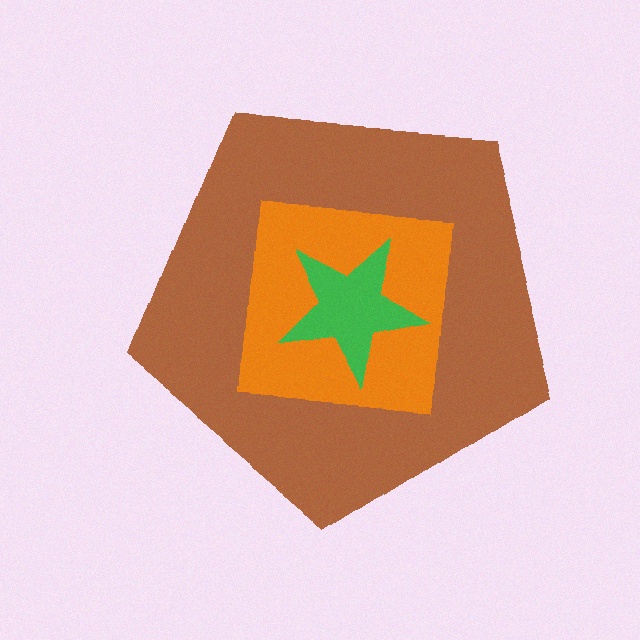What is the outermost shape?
The brown pentagon.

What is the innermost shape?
The green star.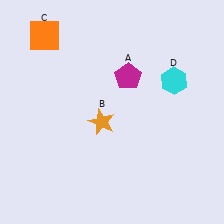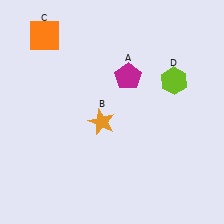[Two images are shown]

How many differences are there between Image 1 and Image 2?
There is 1 difference between the two images.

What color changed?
The hexagon (D) changed from cyan in Image 1 to lime in Image 2.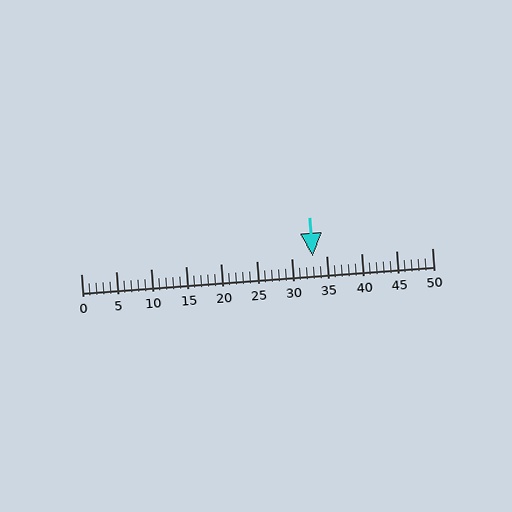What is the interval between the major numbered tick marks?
The major tick marks are spaced 5 units apart.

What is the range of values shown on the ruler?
The ruler shows values from 0 to 50.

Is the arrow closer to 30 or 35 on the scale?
The arrow is closer to 35.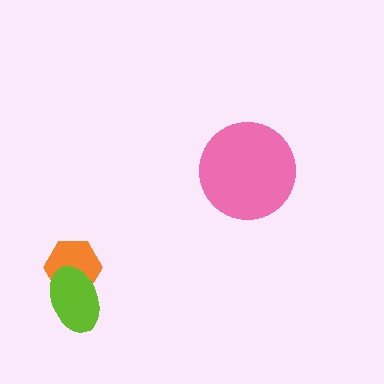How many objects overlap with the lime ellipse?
1 object overlaps with the lime ellipse.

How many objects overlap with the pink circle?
0 objects overlap with the pink circle.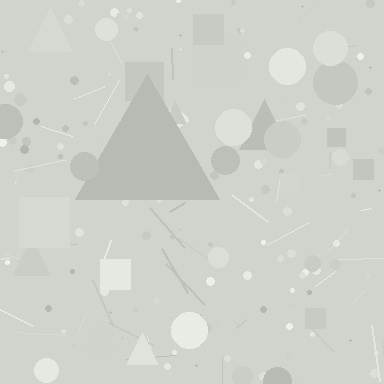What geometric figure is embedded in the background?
A triangle is embedded in the background.